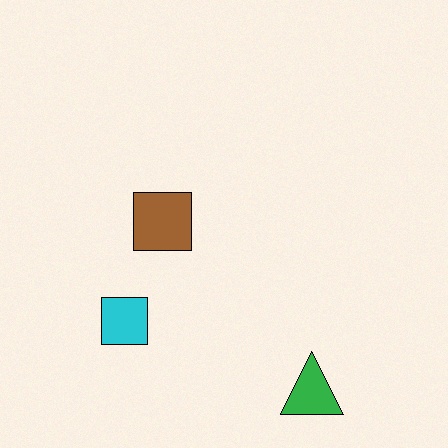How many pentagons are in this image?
There are no pentagons.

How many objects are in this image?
There are 3 objects.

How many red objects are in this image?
There are no red objects.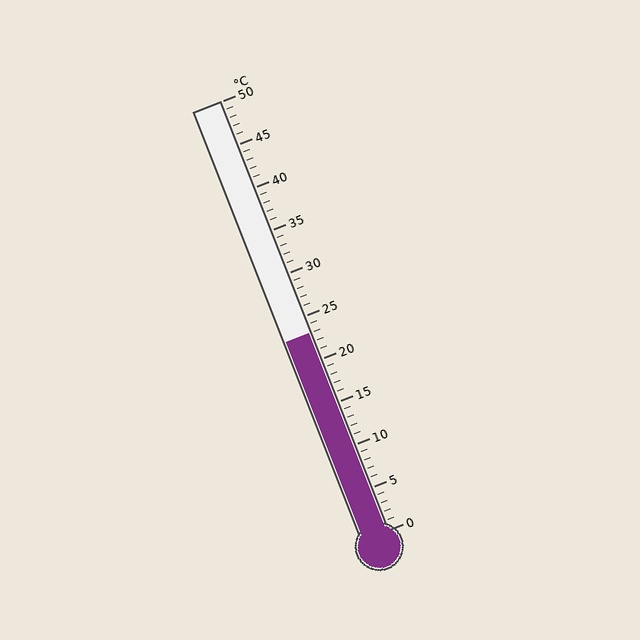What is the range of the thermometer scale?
The thermometer scale ranges from 0°C to 50°C.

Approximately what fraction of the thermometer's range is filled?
The thermometer is filled to approximately 45% of its range.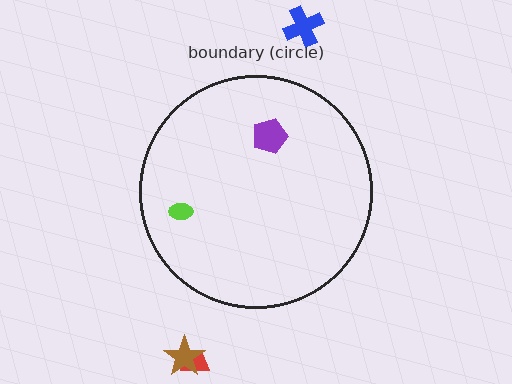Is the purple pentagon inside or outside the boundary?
Inside.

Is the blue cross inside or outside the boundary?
Outside.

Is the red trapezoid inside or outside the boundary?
Outside.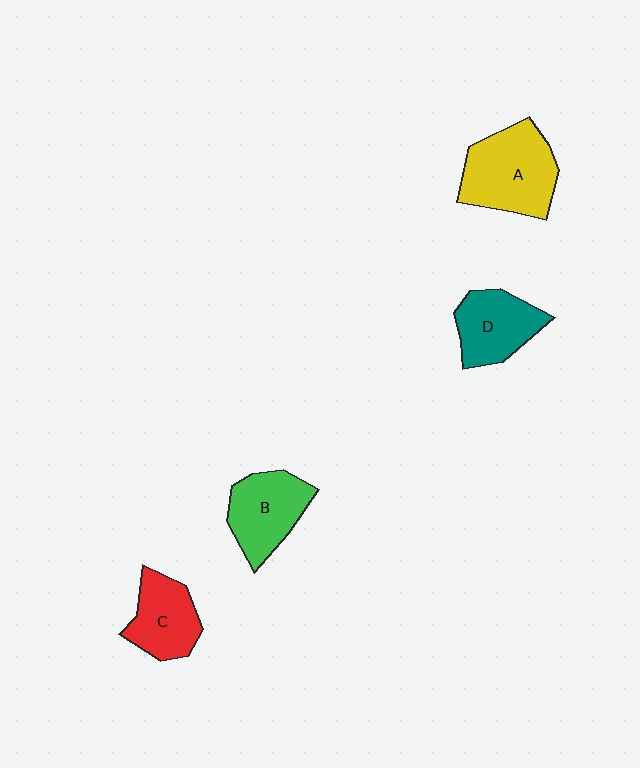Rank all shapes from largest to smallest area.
From largest to smallest: A (yellow), B (green), D (teal), C (red).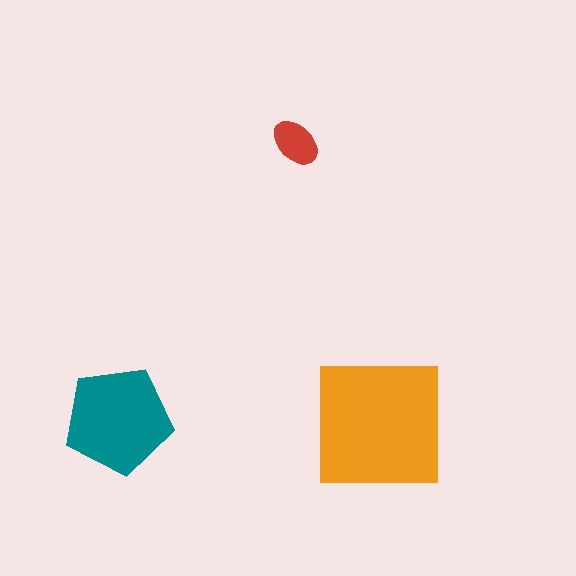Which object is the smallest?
The red ellipse.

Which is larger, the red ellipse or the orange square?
The orange square.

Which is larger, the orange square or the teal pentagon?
The orange square.